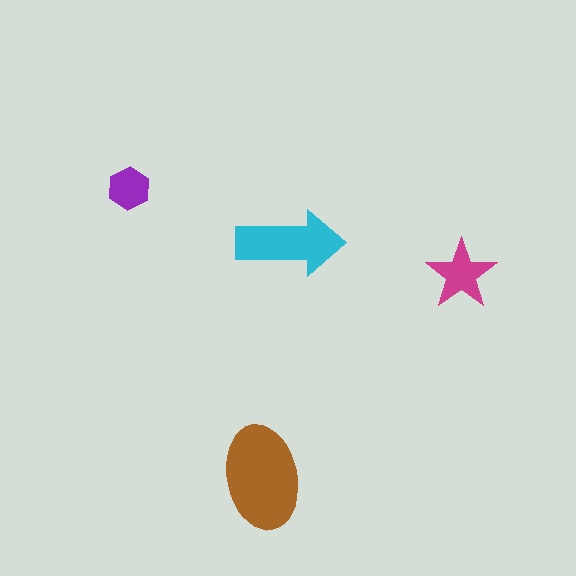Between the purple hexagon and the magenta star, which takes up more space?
The magenta star.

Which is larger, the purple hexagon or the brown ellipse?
The brown ellipse.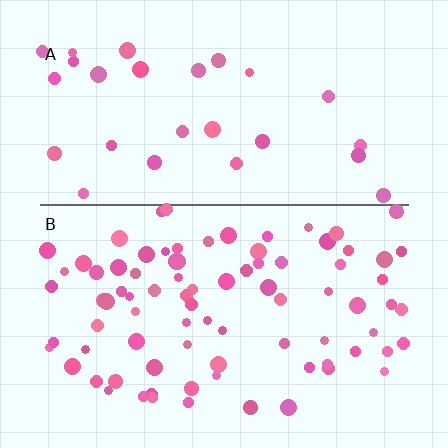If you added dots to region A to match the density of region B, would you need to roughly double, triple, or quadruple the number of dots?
Approximately triple.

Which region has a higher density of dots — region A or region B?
B (the bottom).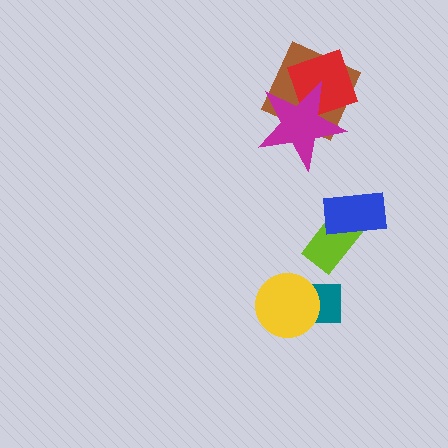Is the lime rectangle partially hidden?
Yes, it is partially covered by another shape.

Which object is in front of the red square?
The magenta star is in front of the red square.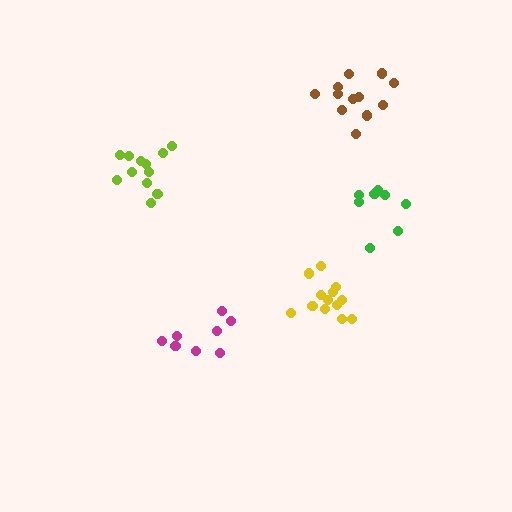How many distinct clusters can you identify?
There are 5 distinct clusters.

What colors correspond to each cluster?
The clusters are colored: yellow, green, brown, lime, magenta.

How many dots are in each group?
Group 1: 13 dots, Group 2: 8 dots, Group 3: 12 dots, Group 4: 12 dots, Group 5: 8 dots (53 total).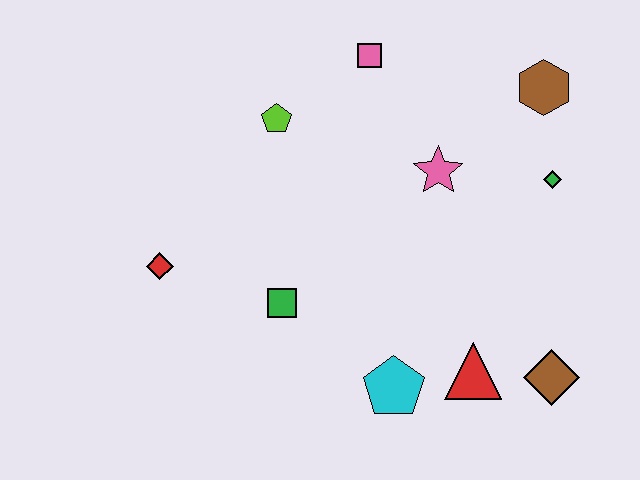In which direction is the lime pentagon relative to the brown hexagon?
The lime pentagon is to the left of the brown hexagon.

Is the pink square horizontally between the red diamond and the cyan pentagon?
Yes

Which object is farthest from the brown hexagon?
The red diamond is farthest from the brown hexagon.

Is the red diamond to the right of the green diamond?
No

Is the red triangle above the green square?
No